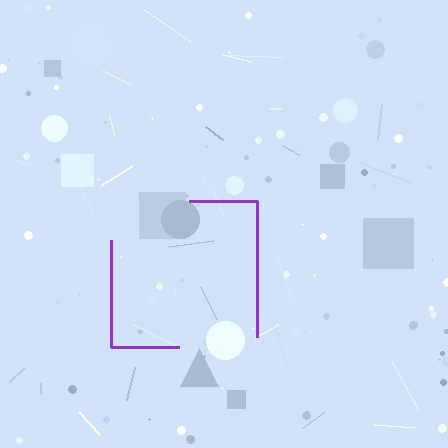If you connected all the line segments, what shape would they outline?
They would outline a square.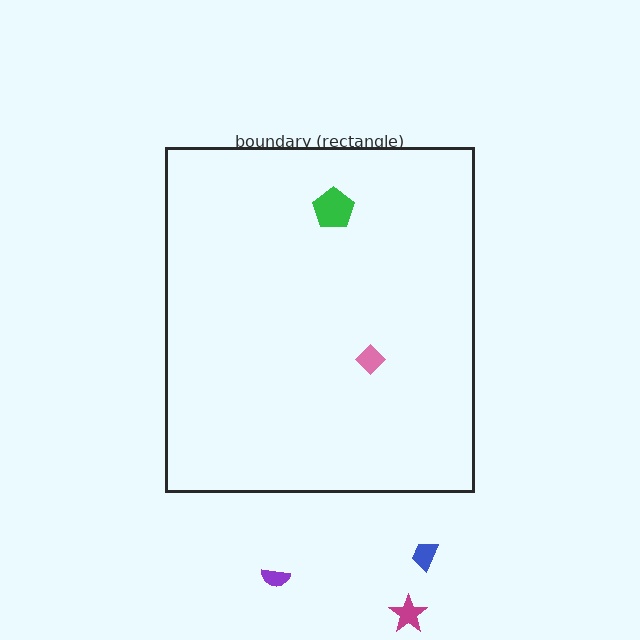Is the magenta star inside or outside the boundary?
Outside.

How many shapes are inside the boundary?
2 inside, 3 outside.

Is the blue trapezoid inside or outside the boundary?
Outside.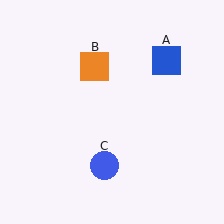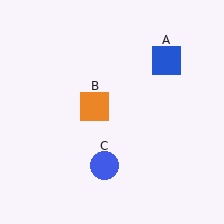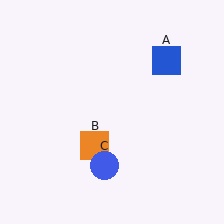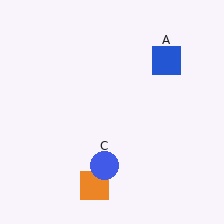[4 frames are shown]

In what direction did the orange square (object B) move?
The orange square (object B) moved down.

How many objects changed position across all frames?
1 object changed position: orange square (object B).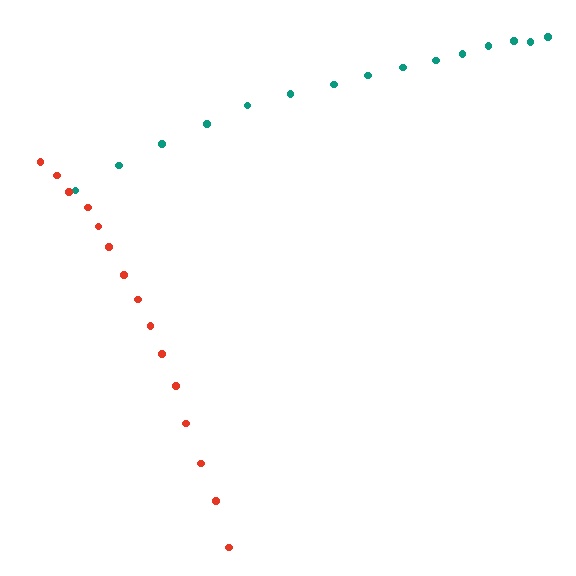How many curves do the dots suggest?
There are 2 distinct paths.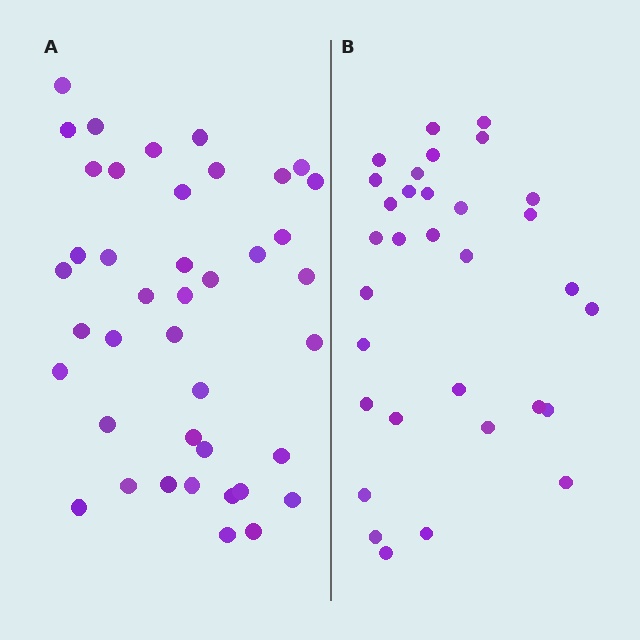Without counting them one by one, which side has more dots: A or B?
Region A (the left region) has more dots.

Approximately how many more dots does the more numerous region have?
Region A has roughly 8 or so more dots than region B.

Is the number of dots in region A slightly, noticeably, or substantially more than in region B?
Region A has noticeably more, but not dramatically so. The ratio is roughly 1.3 to 1.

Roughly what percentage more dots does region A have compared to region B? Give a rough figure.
About 30% more.